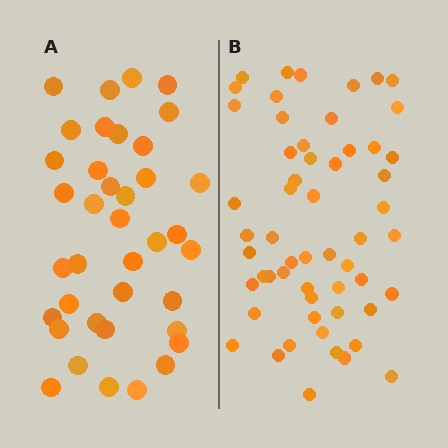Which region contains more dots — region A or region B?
Region B (the right region) has more dots.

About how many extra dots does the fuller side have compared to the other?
Region B has approximately 20 more dots than region A.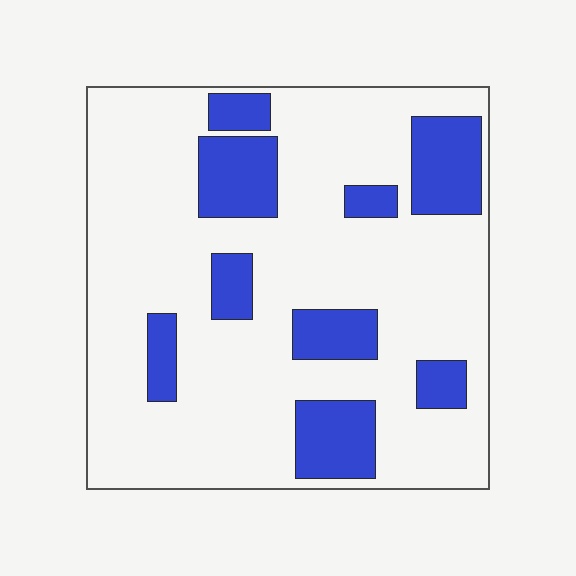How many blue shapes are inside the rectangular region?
9.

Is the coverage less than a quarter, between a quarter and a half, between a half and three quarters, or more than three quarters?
Less than a quarter.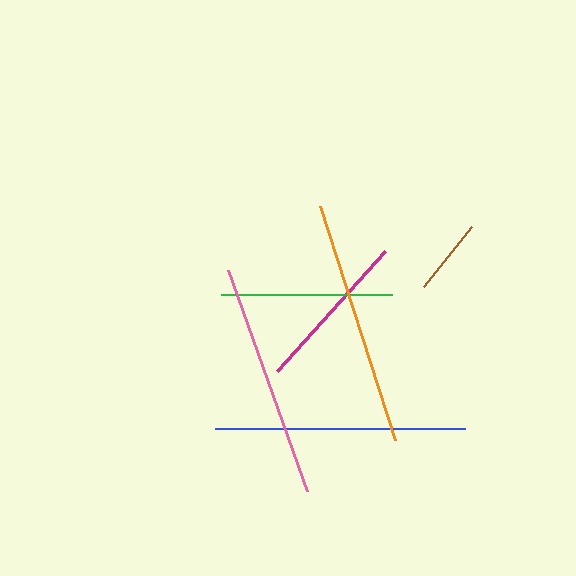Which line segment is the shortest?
The brown line is the shortest at approximately 76 pixels.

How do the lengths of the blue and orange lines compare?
The blue and orange lines are approximately the same length.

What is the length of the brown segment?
The brown segment is approximately 76 pixels long.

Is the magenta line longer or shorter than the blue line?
The blue line is longer than the magenta line.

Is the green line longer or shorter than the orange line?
The orange line is longer than the green line.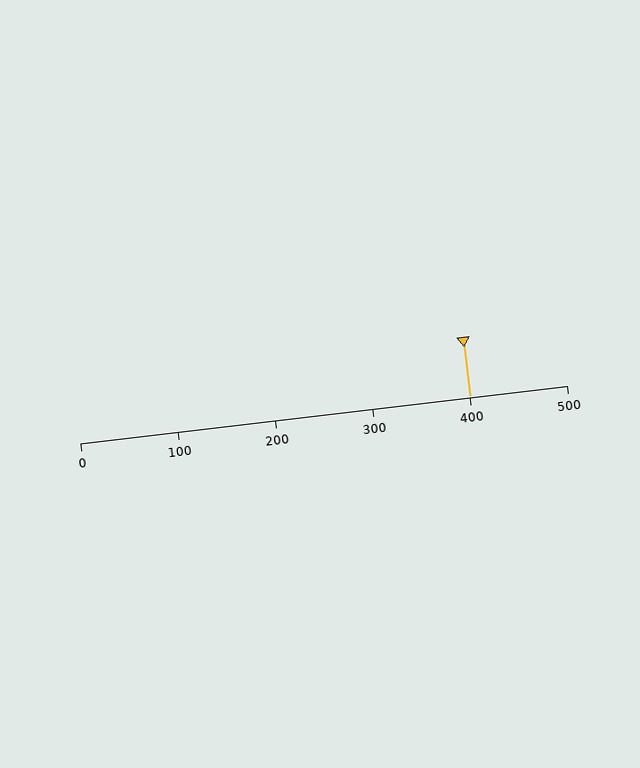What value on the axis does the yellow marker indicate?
The marker indicates approximately 400.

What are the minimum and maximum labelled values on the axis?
The axis runs from 0 to 500.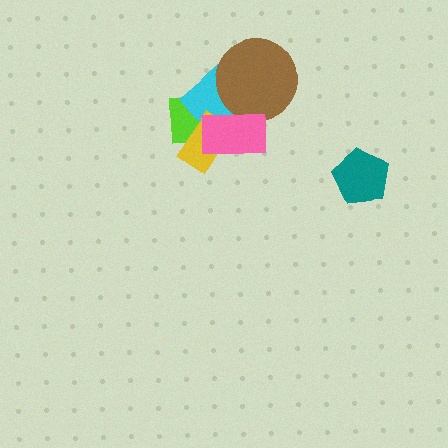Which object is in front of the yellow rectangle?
The pink rectangle is in front of the yellow rectangle.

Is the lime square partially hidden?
Yes, it is partially covered by another shape.